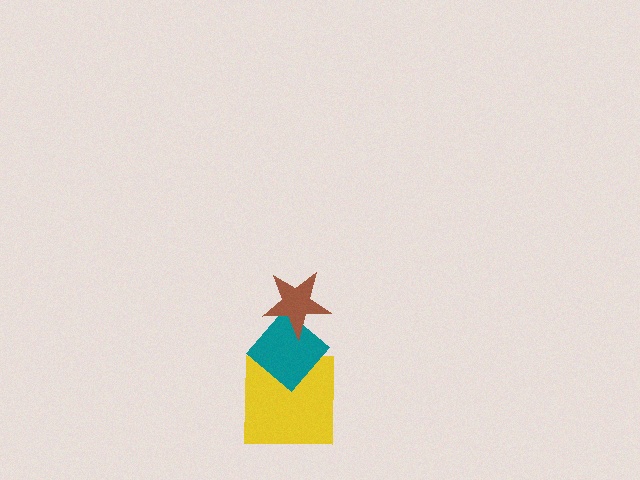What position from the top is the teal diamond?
The teal diamond is 2nd from the top.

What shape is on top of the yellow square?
The teal diamond is on top of the yellow square.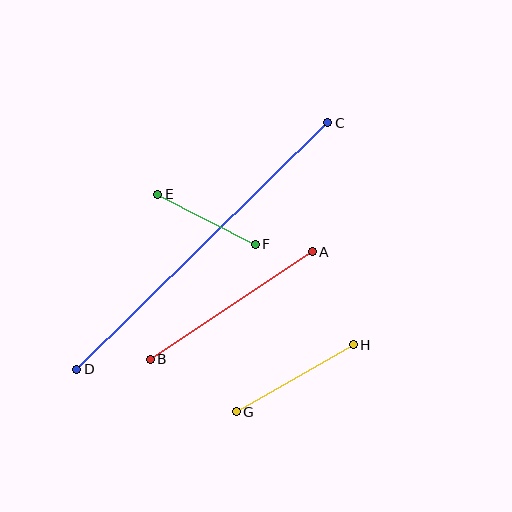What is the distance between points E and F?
The distance is approximately 109 pixels.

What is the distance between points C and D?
The distance is approximately 352 pixels.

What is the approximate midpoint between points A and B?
The midpoint is at approximately (231, 305) pixels.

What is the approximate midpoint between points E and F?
The midpoint is at approximately (206, 219) pixels.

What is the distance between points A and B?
The distance is approximately 194 pixels.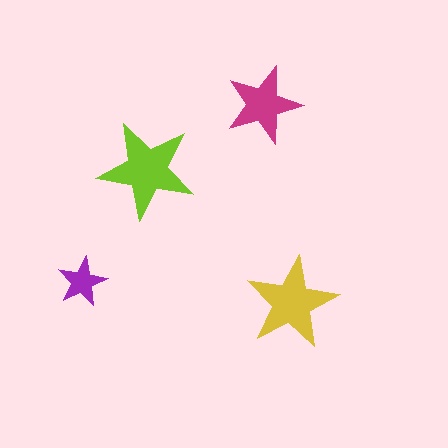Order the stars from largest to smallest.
the lime one, the yellow one, the magenta one, the purple one.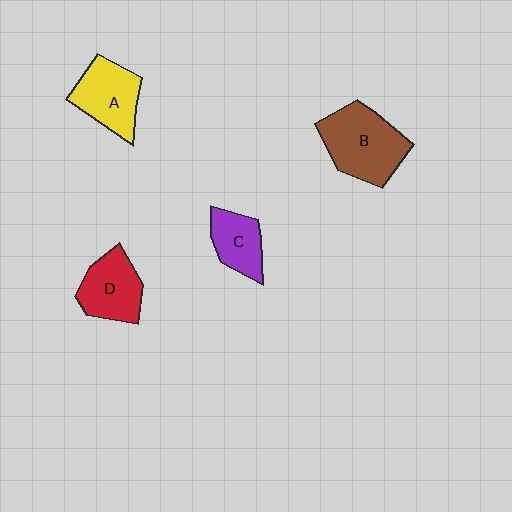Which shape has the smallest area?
Shape C (purple).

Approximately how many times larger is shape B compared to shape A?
Approximately 1.3 times.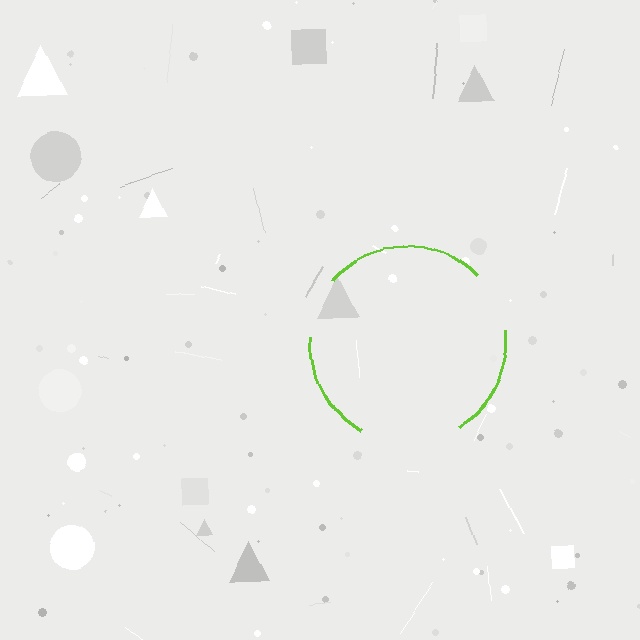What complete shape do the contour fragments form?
The contour fragments form a circle.